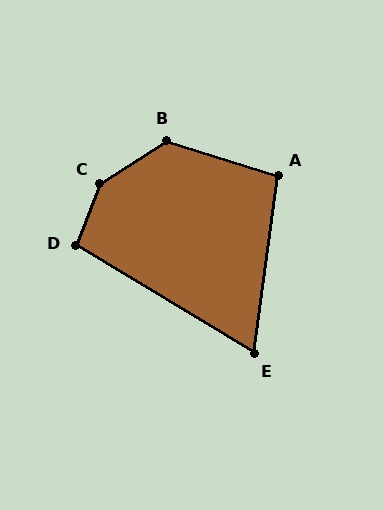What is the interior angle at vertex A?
Approximately 100 degrees (obtuse).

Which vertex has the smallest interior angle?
E, at approximately 66 degrees.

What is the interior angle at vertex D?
Approximately 100 degrees (obtuse).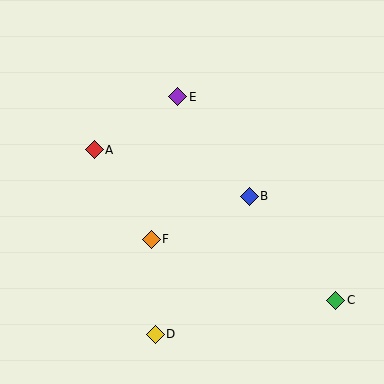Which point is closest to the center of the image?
Point B at (249, 196) is closest to the center.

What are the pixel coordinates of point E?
Point E is at (178, 97).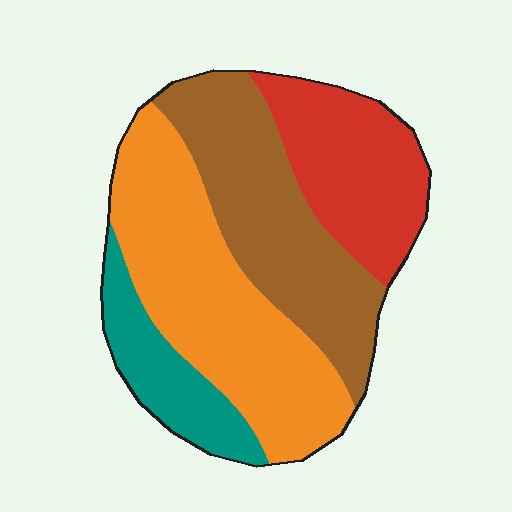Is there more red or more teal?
Red.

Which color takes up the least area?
Teal, at roughly 15%.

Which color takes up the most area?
Orange, at roughly 35%.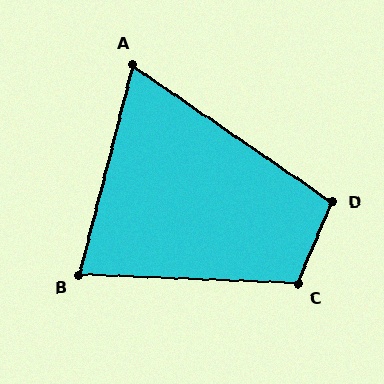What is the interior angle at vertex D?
Approximately 102 degrees (obtuse).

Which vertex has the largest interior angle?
C, at approximately 110 degrees.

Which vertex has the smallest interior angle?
A, at approximately 70 degrees.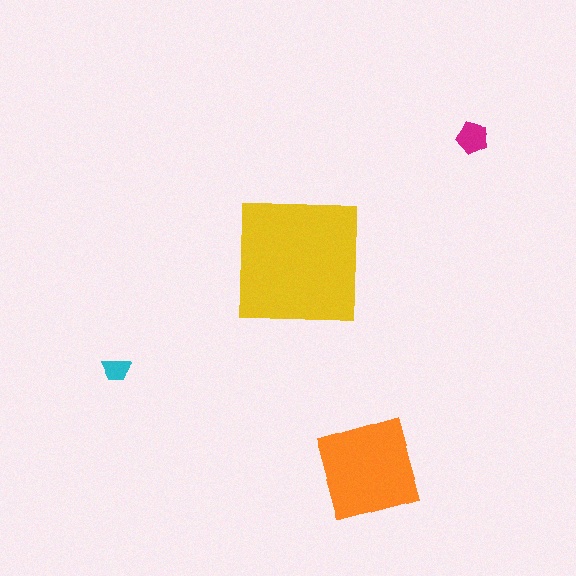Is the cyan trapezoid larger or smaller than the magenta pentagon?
Smaller.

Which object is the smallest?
The cyan trapezoid.